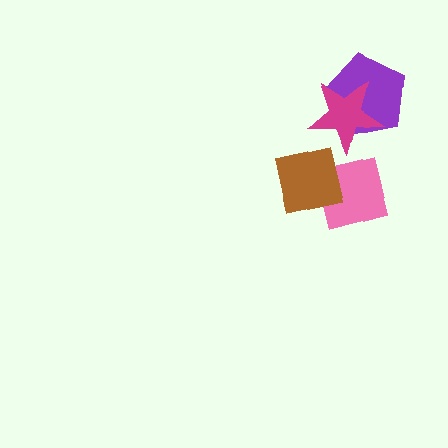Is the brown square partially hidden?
No, no other shape covers it.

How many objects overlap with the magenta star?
1 object overlaps with the magenta star.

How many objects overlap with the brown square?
1 object overlaps with the brown square.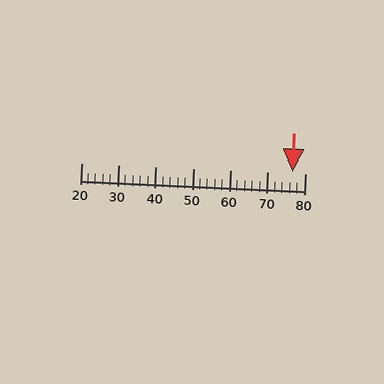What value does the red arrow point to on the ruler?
The red arrow points to approximately 77.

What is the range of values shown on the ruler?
The ruler shows values from 20 to 80.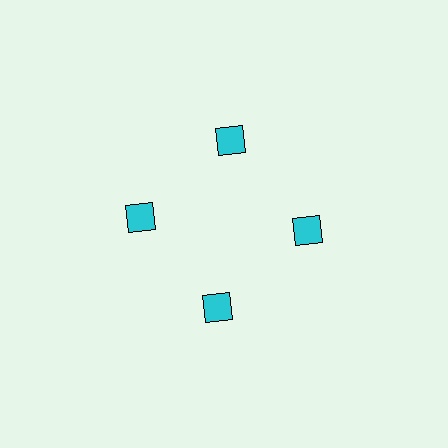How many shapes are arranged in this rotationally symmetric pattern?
There are 4 shapes, arranged in 4 groups of 1.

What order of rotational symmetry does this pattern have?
This pattern has 4-fold rotational symmetry.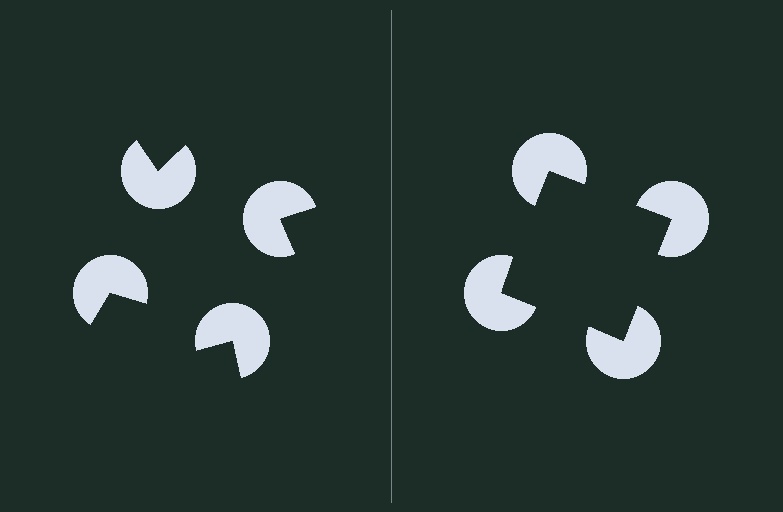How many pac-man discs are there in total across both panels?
8 — 4 on each side.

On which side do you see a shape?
An illusory square appears on the right side. On the left side the wedge cuts are rotated, so no coherent shape forms.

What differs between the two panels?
The pac-man discs are positioned identically on both sides; only the wedge orientations differ. On the right they align to a square; on the left they are misaligned.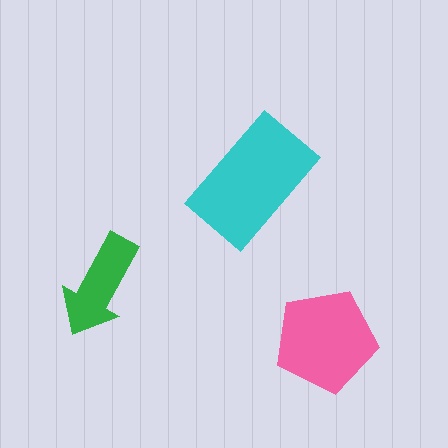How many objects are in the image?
There are 3 objects in the image.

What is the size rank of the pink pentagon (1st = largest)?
2nd.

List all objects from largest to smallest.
The cyan rectangle, the pink pentagon, the green arrow.